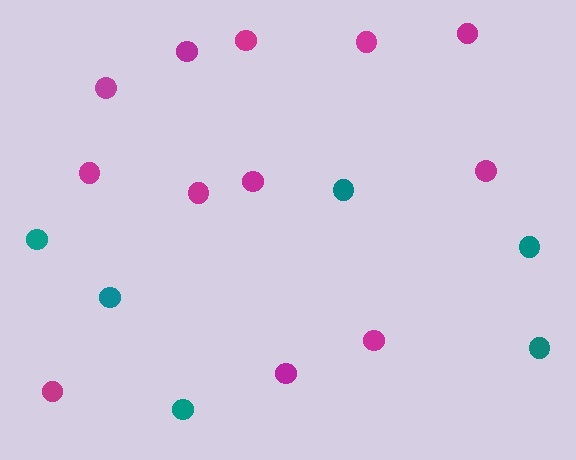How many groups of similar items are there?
There are 2 groups: one group of teal circles (6) and one group of magenta circles (12).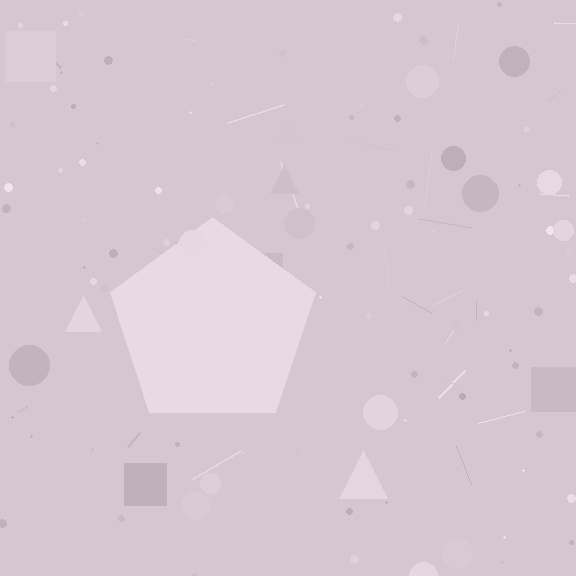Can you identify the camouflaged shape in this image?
The camouflaged shape is a pentagon.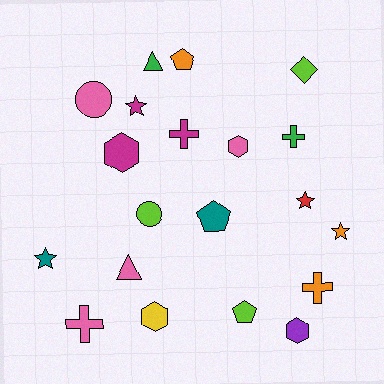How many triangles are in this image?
There are 2 triangles.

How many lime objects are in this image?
There are 3 lime objects.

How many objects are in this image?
There are 20 objects.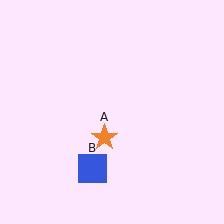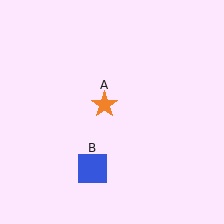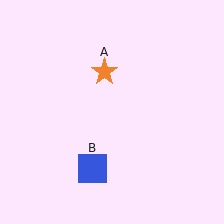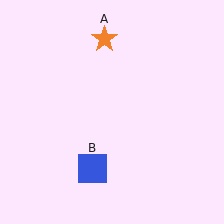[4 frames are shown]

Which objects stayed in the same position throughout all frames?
Blue square (object B) remained stationary.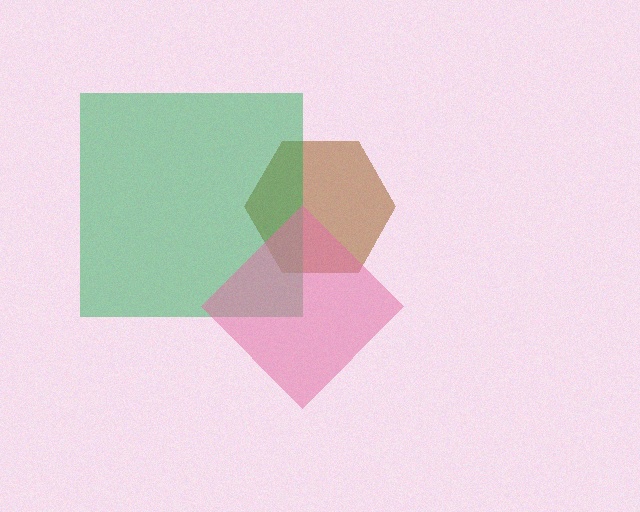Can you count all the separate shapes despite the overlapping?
Yes, there are 3 separate shapes.